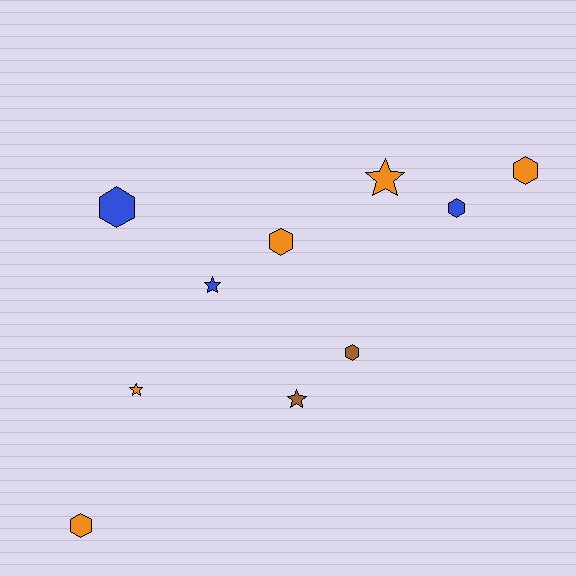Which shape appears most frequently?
Hexagon, with 6 objects.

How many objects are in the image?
There are 10 objects.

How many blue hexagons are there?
There are 2 blue hexagons.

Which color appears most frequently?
Orange, with 5 objects.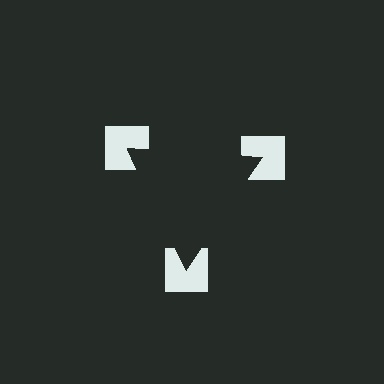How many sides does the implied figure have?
3 sides.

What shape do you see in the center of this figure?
An illusory triangle — its edges are inferred from the aligned wedge cuts in the notched squares, not physically drawn.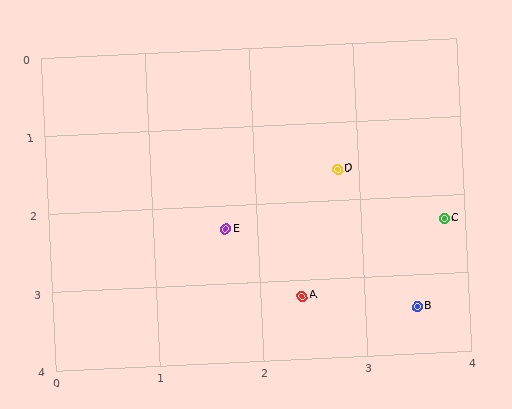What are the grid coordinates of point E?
Point E is at approximately (1.7, 2.3).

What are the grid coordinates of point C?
Point C is at approximately (3.8, 2.3).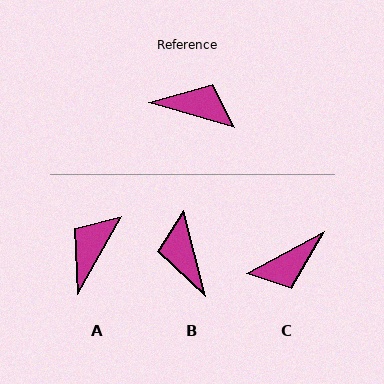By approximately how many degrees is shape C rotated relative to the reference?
Approximately 135 degrees clockwise.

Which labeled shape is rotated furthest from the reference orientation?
C, about 135 degrees away.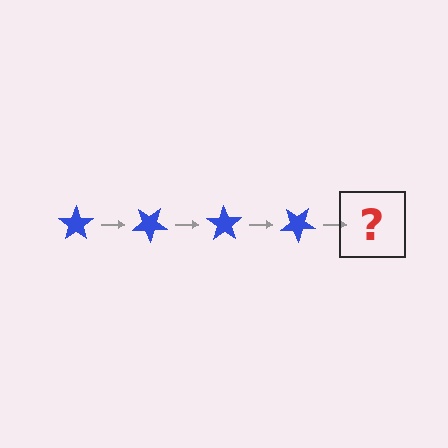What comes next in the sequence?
The next element should be a blue star rotated 140 degrees.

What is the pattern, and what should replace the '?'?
The pattern is that the star rotates 35 degrees each step. The '?' should be a blue star rotated 140 degrees.